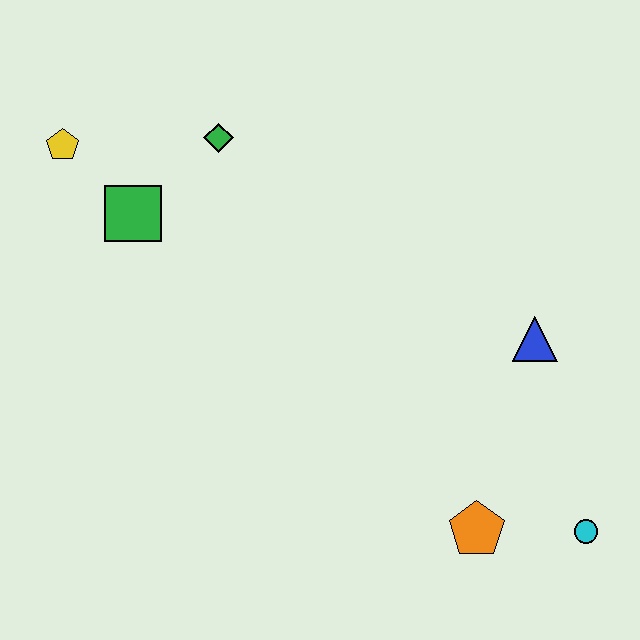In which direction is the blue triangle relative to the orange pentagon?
The blue triangle is above the orange pentagon.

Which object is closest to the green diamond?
The green square is closest to the green diamond.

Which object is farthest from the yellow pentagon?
The cyan circle is farthest from the yellow pentagon.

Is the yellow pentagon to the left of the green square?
Yes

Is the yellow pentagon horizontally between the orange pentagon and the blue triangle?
No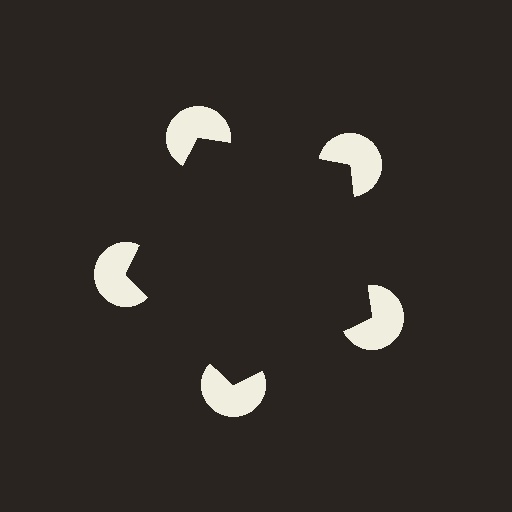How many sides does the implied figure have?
5 sides.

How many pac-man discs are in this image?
There are 5 — one at each vertex of the illusory pentagon.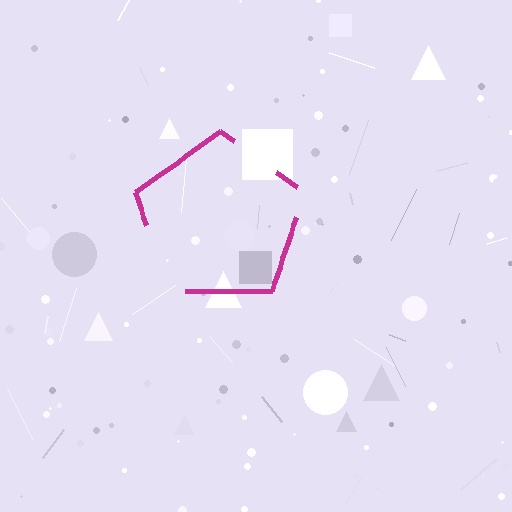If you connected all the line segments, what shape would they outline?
They would outline a pentagon.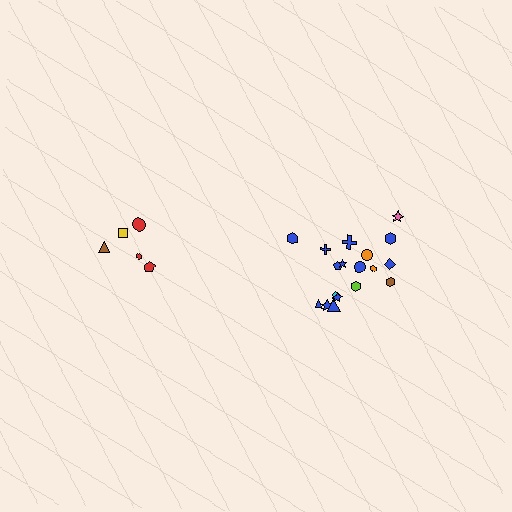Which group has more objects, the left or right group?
The right group.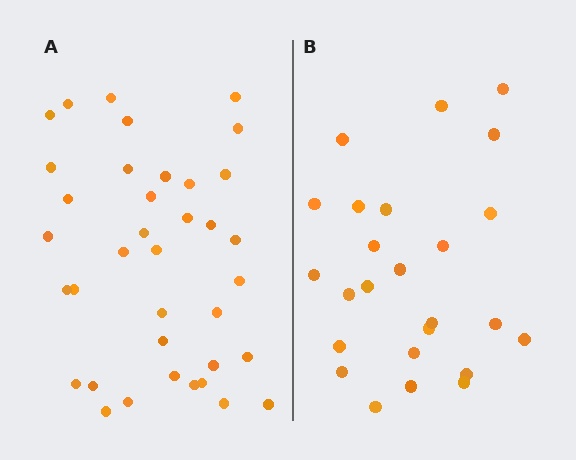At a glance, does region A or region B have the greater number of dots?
Region A (the left region) has more dots.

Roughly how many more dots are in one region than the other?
Region A has roughly 12 or so more dots than region B.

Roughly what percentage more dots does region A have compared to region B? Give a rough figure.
About 50% more.